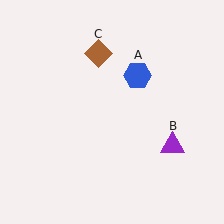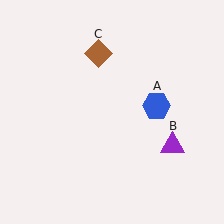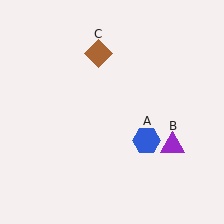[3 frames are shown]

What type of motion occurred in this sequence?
The blue hexagon (object A) rotated clockwise around the center of the scene.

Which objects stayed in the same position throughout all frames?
Purple triangle (object B) and brown diamond (object C) remained stationary.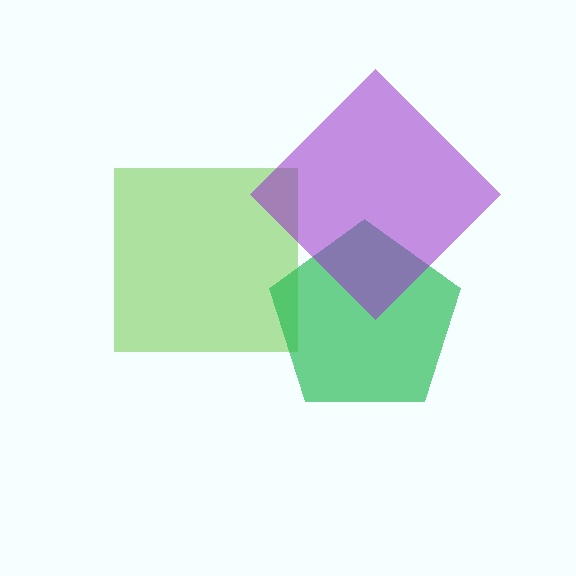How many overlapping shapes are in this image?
There are 3 overlapping shapes in the image.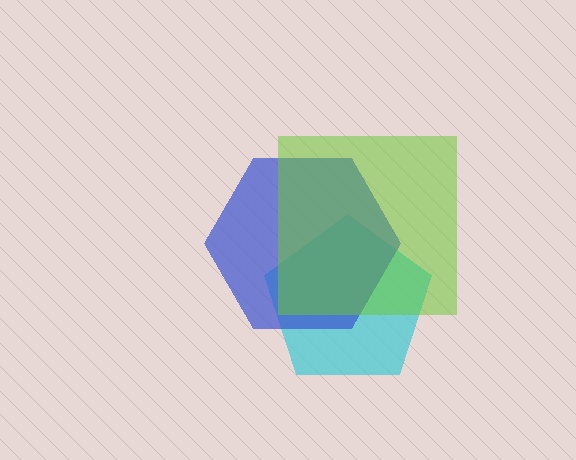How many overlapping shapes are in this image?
There are 3 overlapping shapes in the image.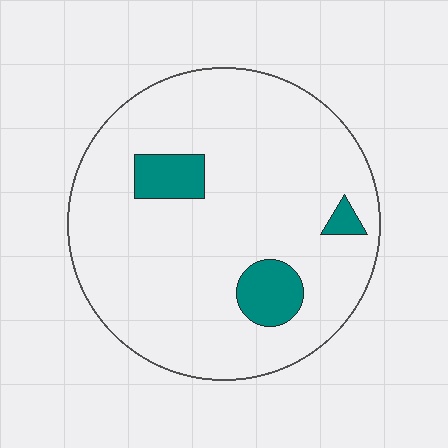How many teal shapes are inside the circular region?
3.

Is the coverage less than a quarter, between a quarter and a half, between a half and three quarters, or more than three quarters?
Less than a quarter.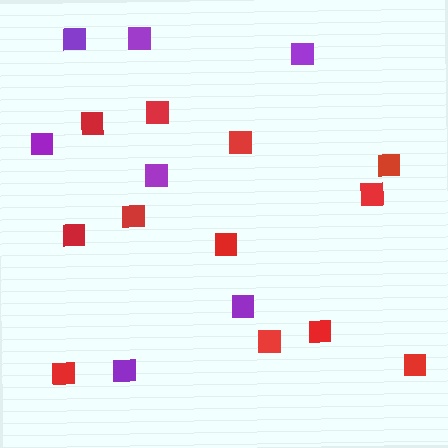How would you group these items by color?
There are 2 groups: one group of purple squares (7) and one group of red squares (12).